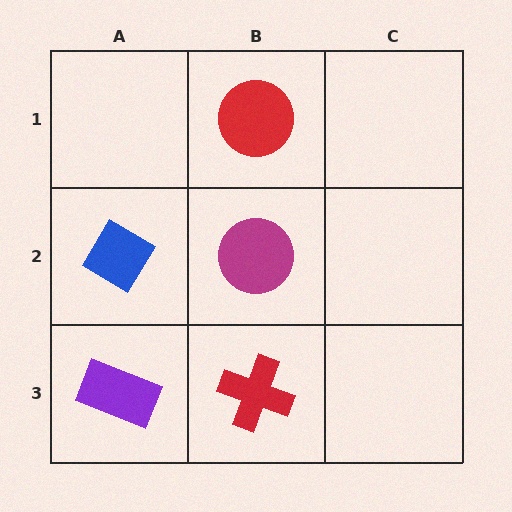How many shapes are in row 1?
1 shape.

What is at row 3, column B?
A red cross.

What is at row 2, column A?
A blue diamond.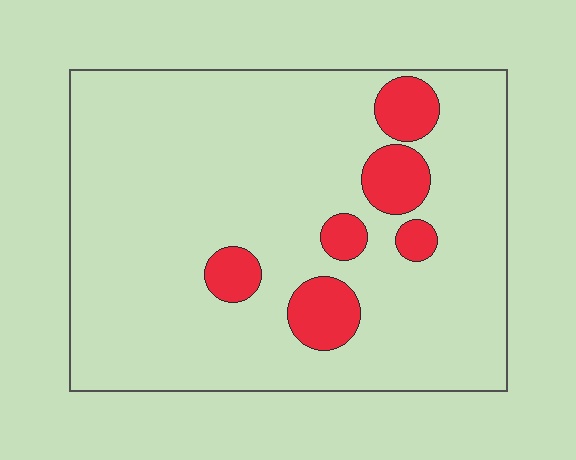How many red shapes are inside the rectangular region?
6.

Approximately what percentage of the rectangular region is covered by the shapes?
Approximately 10%.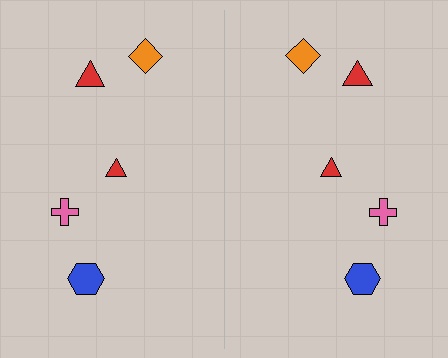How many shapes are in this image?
There are 10 shapes in this image.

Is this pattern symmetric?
Yes, this pattern has bilateral (reflection) symmetry.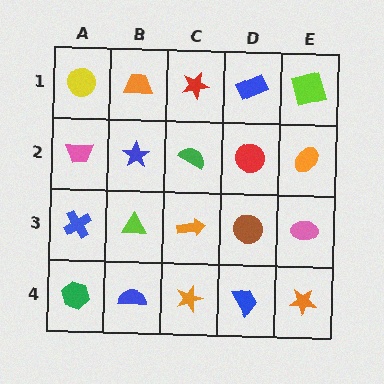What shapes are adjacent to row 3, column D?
A red circle (row 2, column D), a blue trapezoid (row 4, column D), an orange arrow (row 3, column C), a pink ellipse (row 3, column E).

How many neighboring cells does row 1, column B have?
3.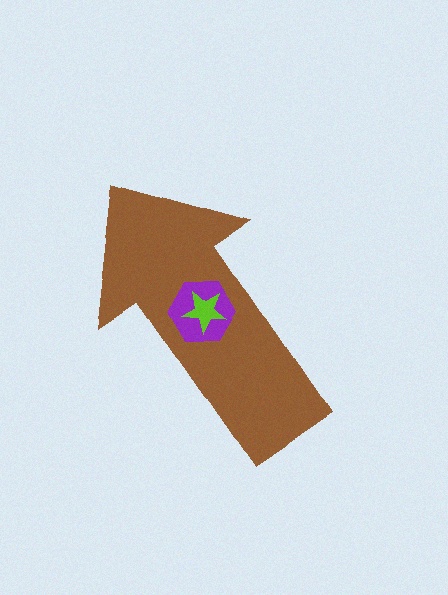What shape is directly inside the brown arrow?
The purple hexagon.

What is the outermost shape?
The brown arrow.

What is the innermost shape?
The lime star.